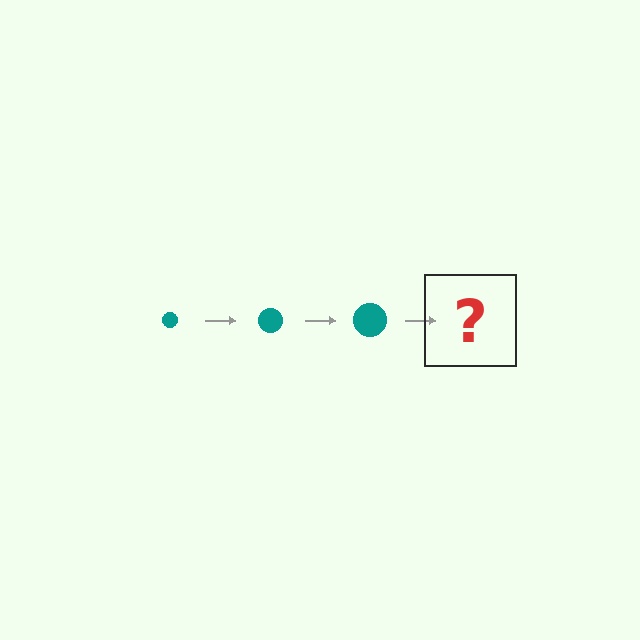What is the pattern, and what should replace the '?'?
The pattern is that the circle gets progressively larger each step. The '?' should be a teal circle, larger than the previous one.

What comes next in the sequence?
The next element should be a teal circle, larger than the previous one.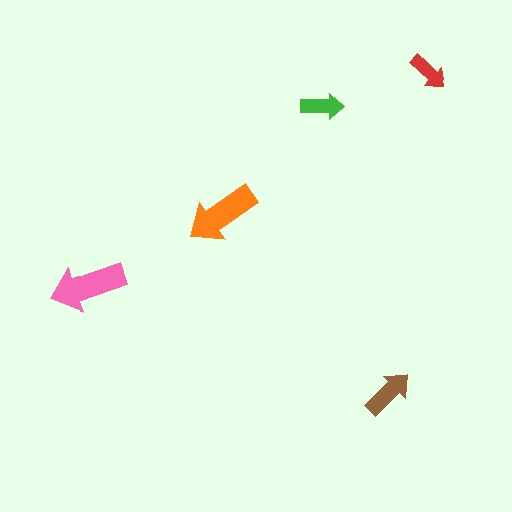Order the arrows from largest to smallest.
the pink one, the orange one, the brown one, the green one, the red one.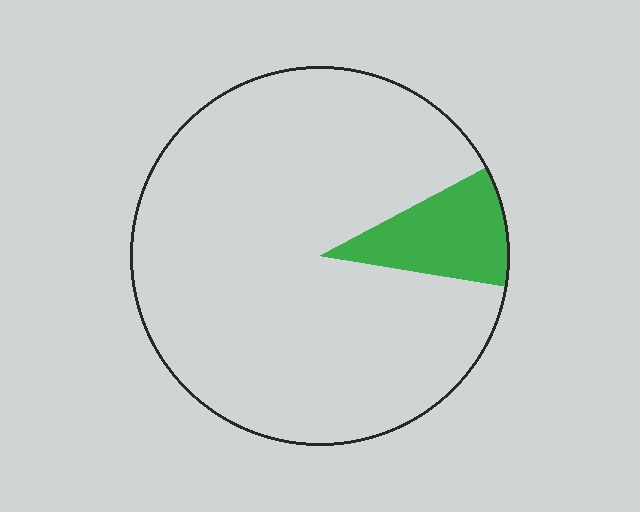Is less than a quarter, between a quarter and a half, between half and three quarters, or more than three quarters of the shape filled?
Less than a quarter.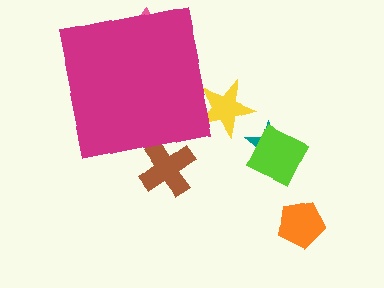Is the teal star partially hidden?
No, the teal star is fully visible.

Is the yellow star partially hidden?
Yes, the yellow star is partially hidden behind the magenta square.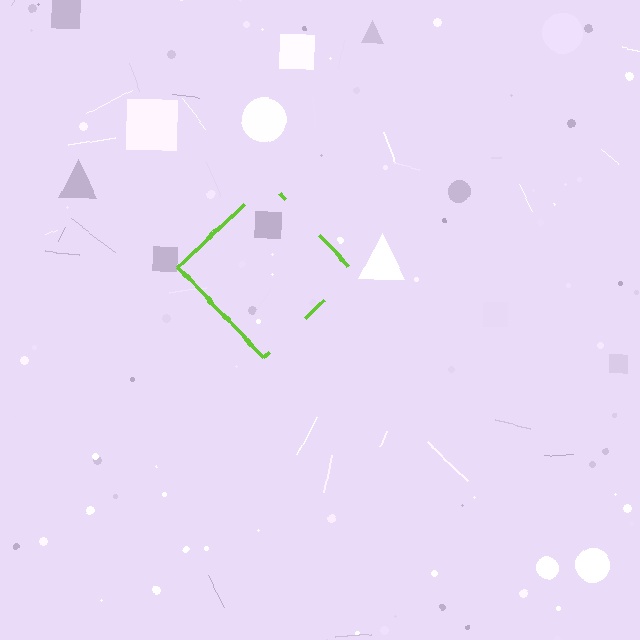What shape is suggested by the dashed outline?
The dashed outline suggests a diamond.